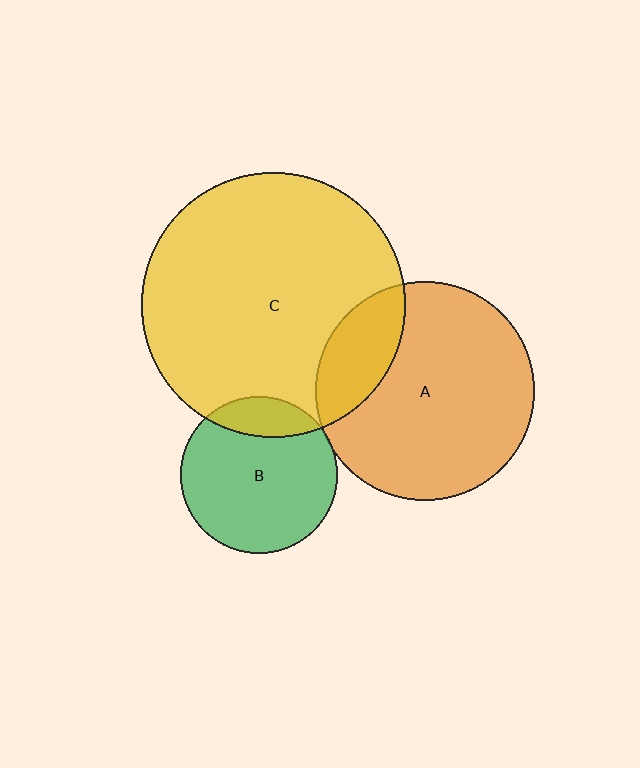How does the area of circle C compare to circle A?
Approximately 1.5 times.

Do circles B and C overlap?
Yes.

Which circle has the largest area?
Circle C (yellow).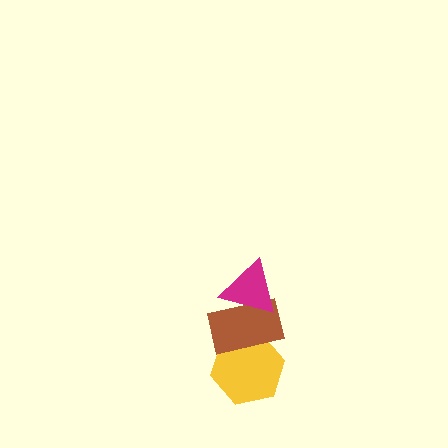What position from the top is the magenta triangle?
The magenta triangle is 1st from the top.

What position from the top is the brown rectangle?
The brown rectangle is 2nd from the top.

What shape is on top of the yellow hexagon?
The brown rectangle is on top of the yellow hexagon.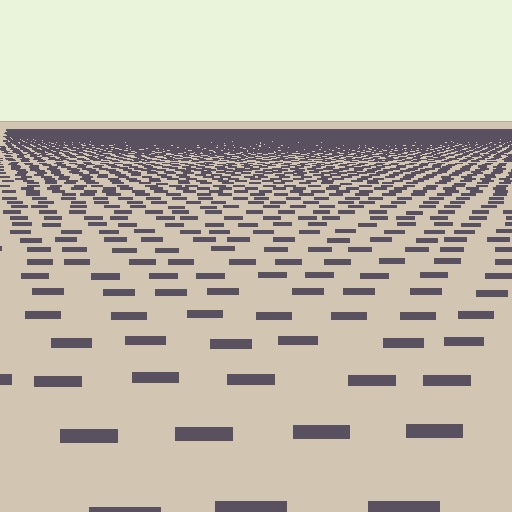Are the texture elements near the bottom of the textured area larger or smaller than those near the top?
Larger. Near the bottom, elements are closer to the viewer and appear at a bigger on-screen size.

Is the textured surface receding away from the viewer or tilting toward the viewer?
The surface is receding away from the viewer. Texture elements get smaller and denser toward the top.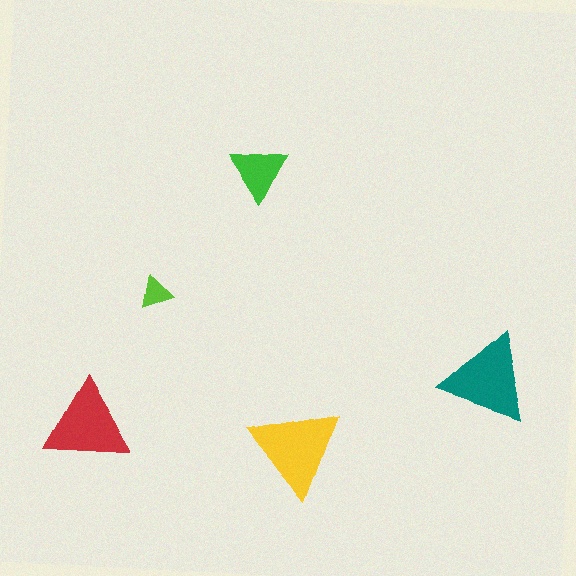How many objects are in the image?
There are 5 objects in the image.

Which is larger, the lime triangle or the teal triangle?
The teal one.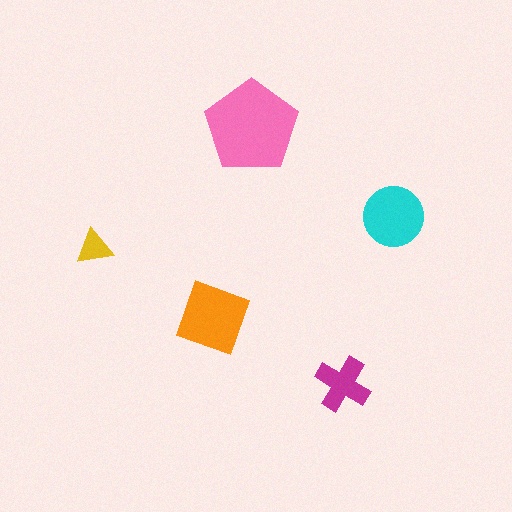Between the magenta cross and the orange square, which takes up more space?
The orange square.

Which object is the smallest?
The yellow triangle.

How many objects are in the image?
There are 5 objects in the image.